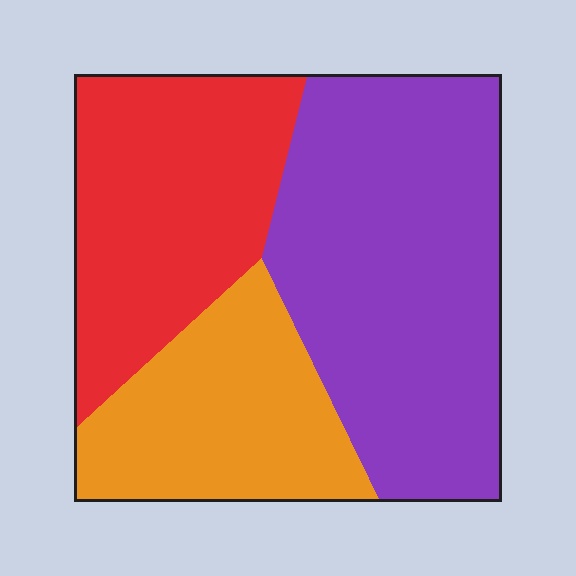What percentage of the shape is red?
Red takes up about one third (1/3) of the shape.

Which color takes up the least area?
Orange, at roughly 25%.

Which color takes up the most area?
Purple, at roughly 45%.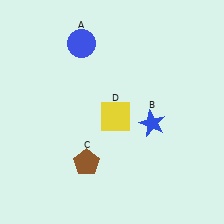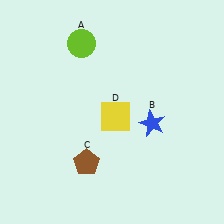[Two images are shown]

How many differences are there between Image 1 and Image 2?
There is 1 difference between the two images.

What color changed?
The circle (A) changed from blue in Image 1 to lime in Image 2.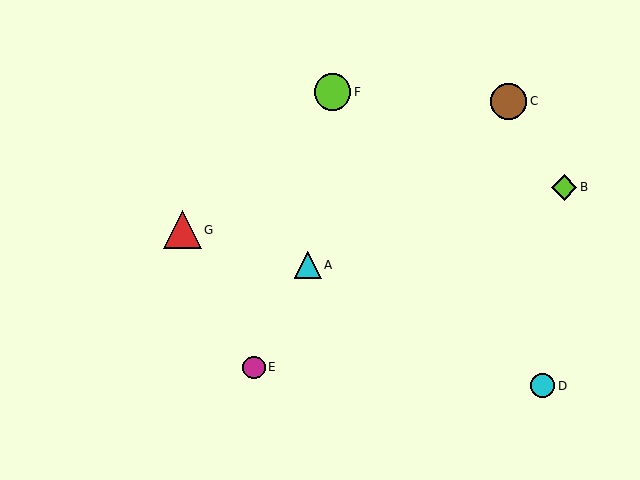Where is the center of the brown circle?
The center of the brown circle is at (509, 101).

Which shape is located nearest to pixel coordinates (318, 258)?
The cyan triangle (labeled A) at (308, 265) is nearest to that location.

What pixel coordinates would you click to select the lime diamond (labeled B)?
Click at (564, 187) to select the lime diamond B.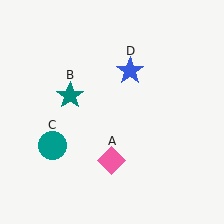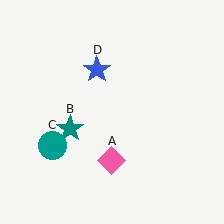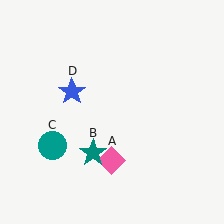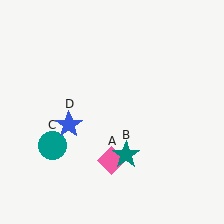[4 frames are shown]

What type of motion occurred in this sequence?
The teal star (object B), blue star (object D) rotated counterclockwise around the center of the scene.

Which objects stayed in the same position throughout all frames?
Pink diamond (object A) and teal circle (object C) remained stationary.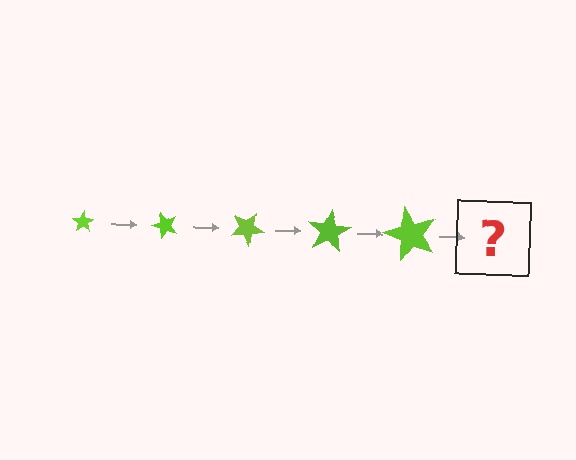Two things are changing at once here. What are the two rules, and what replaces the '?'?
The two rules are that the star grows larger each step and it rotates 50 degrees each step. The '?' should be a star, larger than the previous one and rotated 250 degrees from the start.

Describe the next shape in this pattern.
It should be a star, larger than the previous one and rotated 250 degrees from the start.